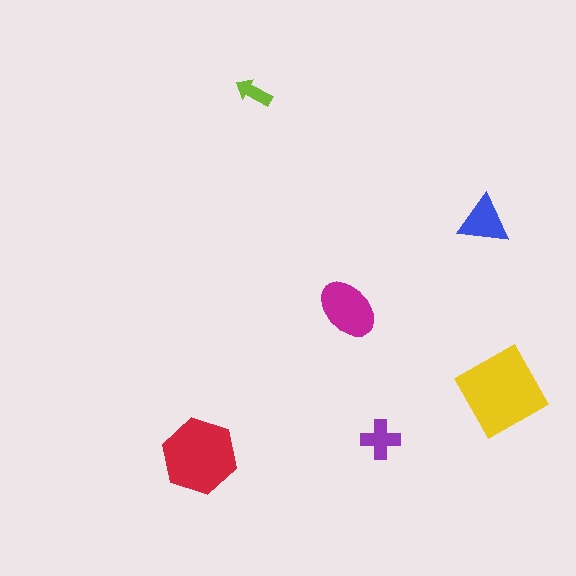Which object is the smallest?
The lime arrow.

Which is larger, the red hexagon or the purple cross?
The red hexagon.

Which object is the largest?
The yellow diamond.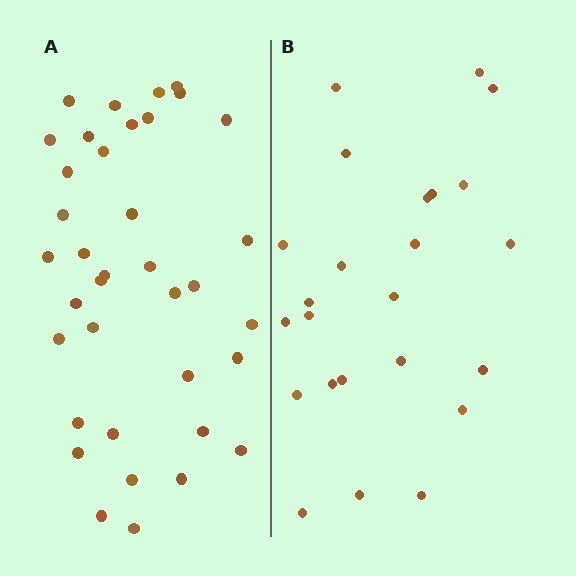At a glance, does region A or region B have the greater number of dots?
Region A (the left region) has more dots.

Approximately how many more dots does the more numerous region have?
Region A has approximately 15 more dots than region B.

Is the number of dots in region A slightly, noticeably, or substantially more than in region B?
Region A has substantially more. The ratio is roughly 1.5 to 1.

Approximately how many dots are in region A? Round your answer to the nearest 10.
About 40 dots. (The exact count is 37, which rounds to 40.)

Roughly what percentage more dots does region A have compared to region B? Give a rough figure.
About 55% more.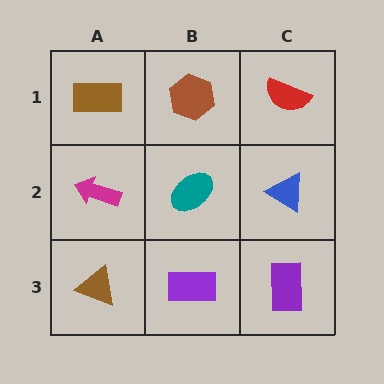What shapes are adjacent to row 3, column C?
A blue triangle (row 2, column C), a purple rectangle (row 3, column B).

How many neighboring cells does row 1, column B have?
3.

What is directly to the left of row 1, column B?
A brown rectangle.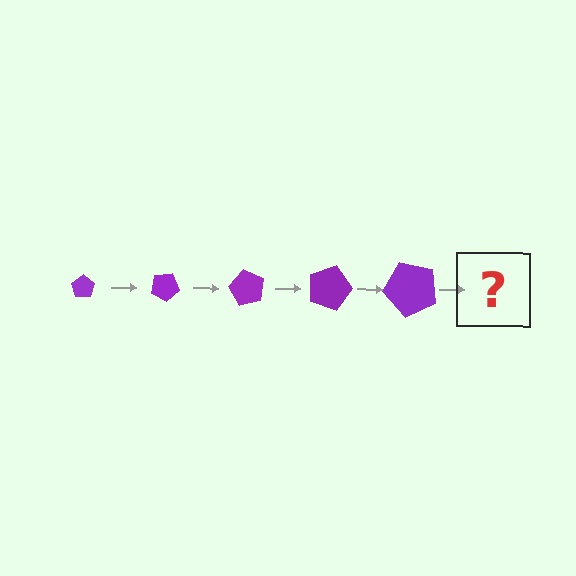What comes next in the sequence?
The next element should be a pentagon, larger than the previous one and rotated 150 degrees from the start.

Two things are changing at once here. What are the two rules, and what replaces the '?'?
The two rules are that the pentagon grows larger each step and it rotates 30 degrees each step. The '?' should be a pentagon, larger than the previous one and rotated 150 degrees from the start.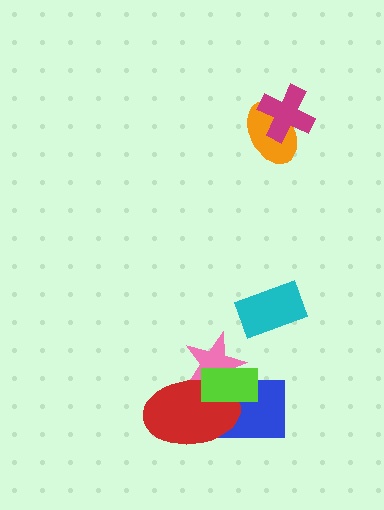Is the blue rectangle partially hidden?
Yes, it is partially covered by another shape.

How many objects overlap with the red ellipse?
3 objects overlap with the red ellipse.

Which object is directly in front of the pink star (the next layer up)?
The blue rectangle is directly in front of the pink star.